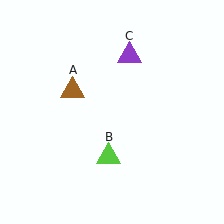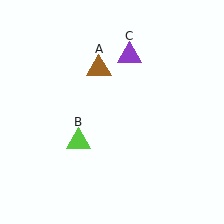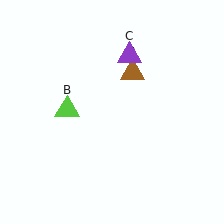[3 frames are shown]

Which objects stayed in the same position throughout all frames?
Purple triangle (object C) remained stationary.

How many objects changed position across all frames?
2 objects changed position: brown triangle (object A), lime triangle (object B).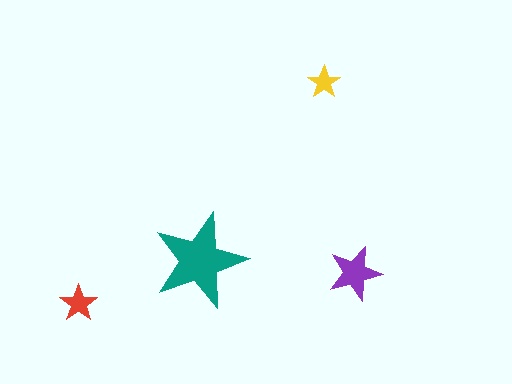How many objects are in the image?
There are 4 objects in the image.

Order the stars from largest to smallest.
the teal one, the purple one, the red one, the yellow one.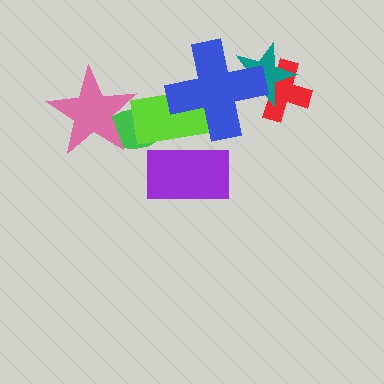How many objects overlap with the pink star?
1 object overlaps with the pink star.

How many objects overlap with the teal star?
2 objects overlap with the teal star.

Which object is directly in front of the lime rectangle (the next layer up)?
The purple rectangle is directly in front of the lime rectangle.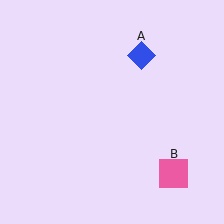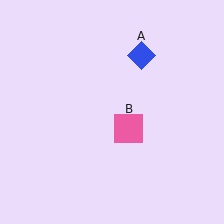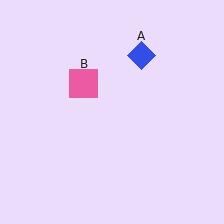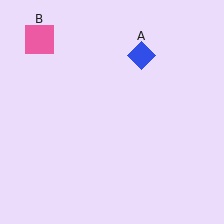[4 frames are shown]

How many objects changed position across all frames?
1 object changed position: pink square (object B).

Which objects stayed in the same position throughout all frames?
Blue diamond (object A) remained stationary.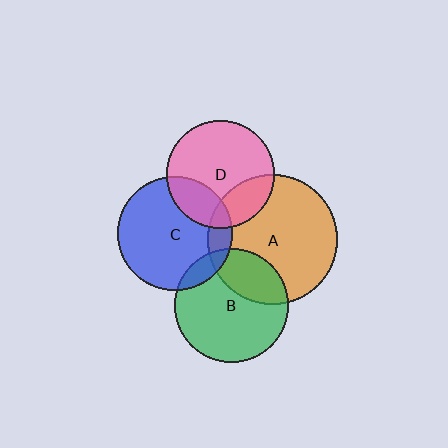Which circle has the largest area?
Circle A (orange).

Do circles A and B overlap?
Yes.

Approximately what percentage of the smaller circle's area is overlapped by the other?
Approximately 30%.